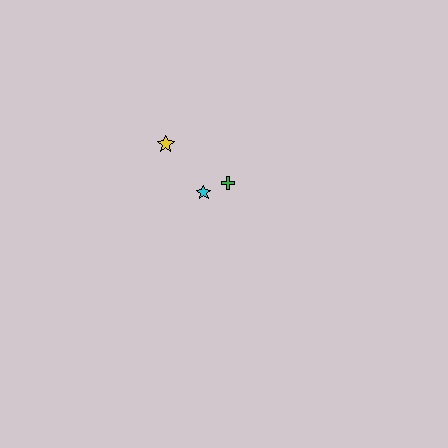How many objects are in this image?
There are 3 objects.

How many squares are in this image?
There are no squares.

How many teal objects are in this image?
There are no teal objects.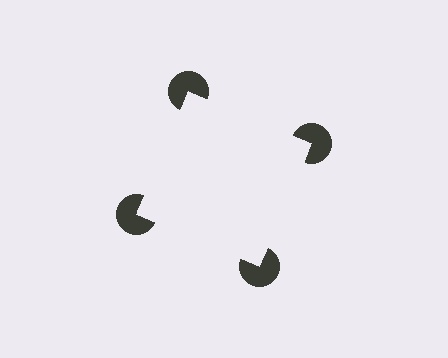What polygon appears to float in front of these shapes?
An illusory square — its edges are inferred from the aligned wedge cuts in the pac-man discs, not physically drawn.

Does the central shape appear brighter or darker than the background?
It typically appears slightly brighter than the background, even though no actual brightness change is drawn.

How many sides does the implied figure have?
4 sides.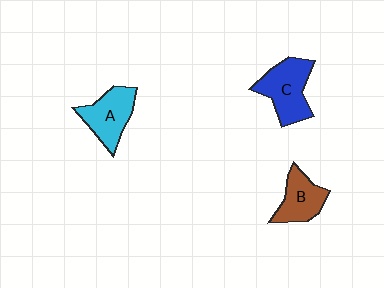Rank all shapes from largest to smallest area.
From largest to smallest: C (blue), A (cyan), B (brown).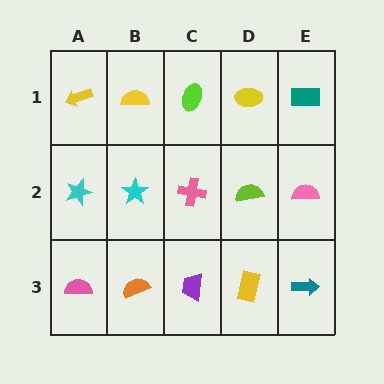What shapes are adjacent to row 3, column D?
A lime semicircle (row 2, column D), a purple trapezoid (row 3, column C), a teal arrow (row 3, column E).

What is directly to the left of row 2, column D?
A pink cross.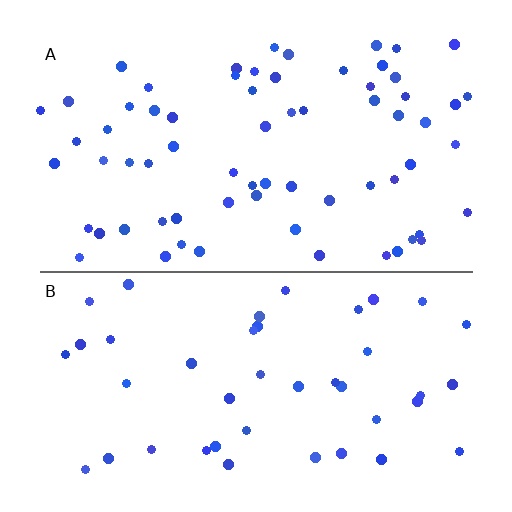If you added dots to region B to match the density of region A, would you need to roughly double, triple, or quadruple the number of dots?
Approximately double.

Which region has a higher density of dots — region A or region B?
A (the top).